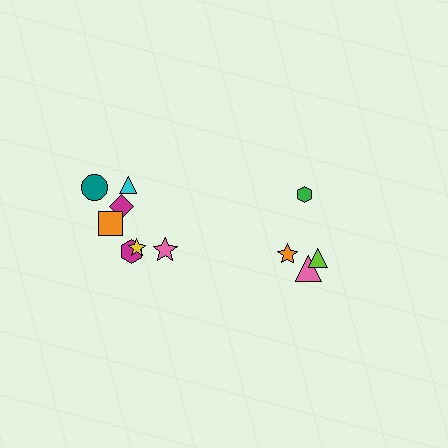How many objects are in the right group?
There are 4 objects.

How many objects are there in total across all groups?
There are 11 objects.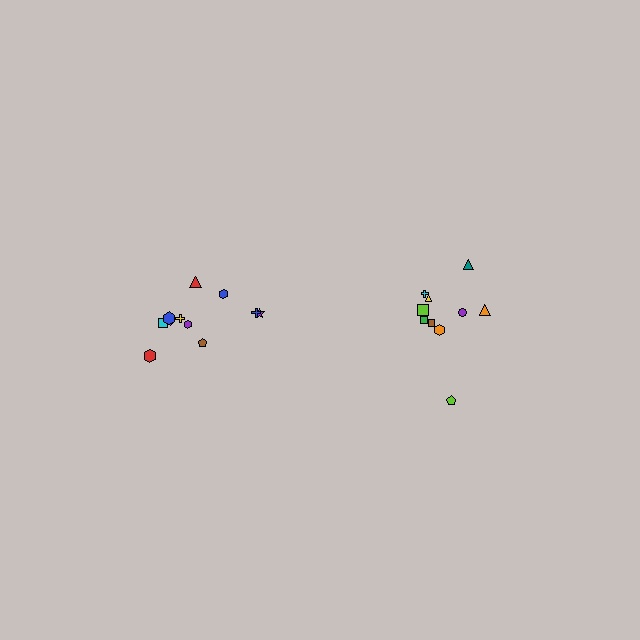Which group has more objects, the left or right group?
The left group.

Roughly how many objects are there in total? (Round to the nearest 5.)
Roughly 20 objects in total.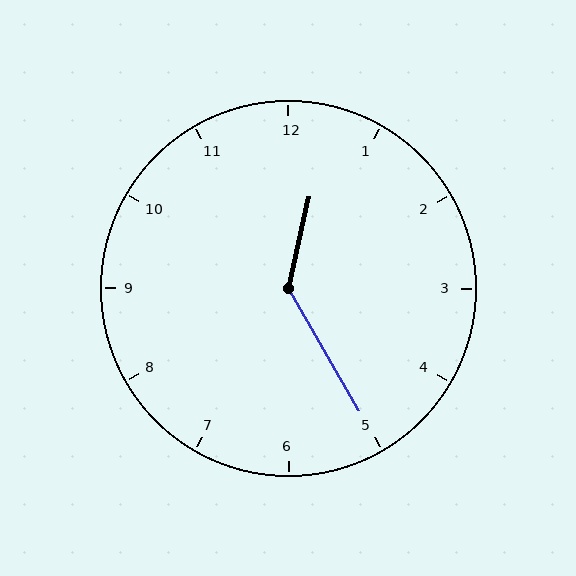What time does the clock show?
12:25.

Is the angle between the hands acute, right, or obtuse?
It is obtuse.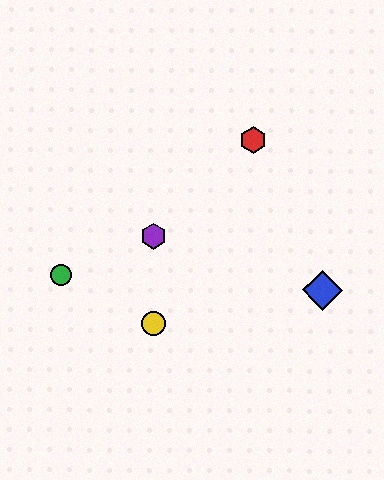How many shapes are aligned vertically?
2 shapes (the yellow circle, the purple hexagon) are aligned vertically.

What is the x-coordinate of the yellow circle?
The yellow circle is at x≈153.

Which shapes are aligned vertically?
The yellow circle, the purple hexagon are aligned vertically.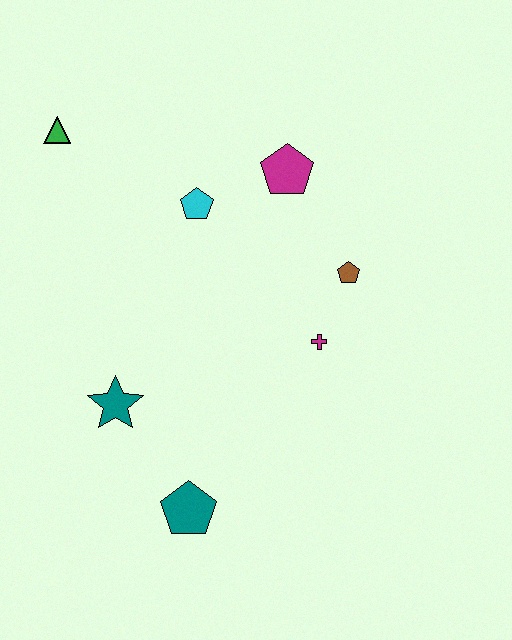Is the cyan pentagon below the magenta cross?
No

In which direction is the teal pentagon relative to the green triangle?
The teal pentagon is below the green triangle.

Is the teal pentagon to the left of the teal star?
No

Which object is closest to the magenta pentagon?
The cyan pentagon is closest to the magenta pentagon.